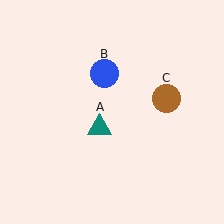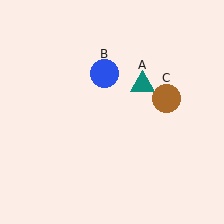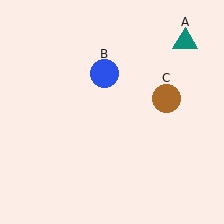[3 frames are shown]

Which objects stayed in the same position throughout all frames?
Blue circle (object B) and brown circle (object C) remained stationary.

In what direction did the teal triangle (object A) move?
The teal triangle (object A) moved up and to the right.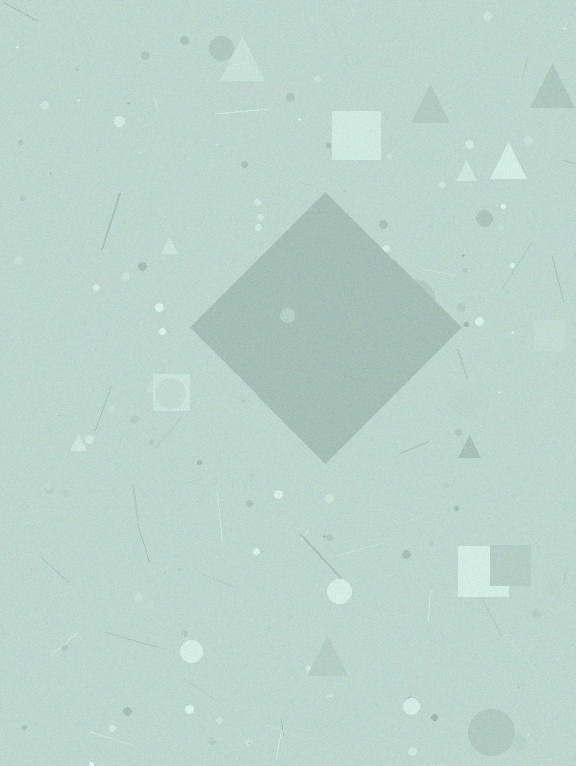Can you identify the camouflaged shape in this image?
The camouflaged shape is a diamond.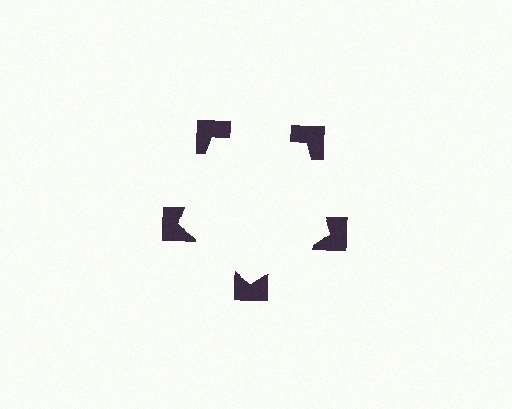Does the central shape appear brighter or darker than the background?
It typically appears slightly brighter than the background, even though no actual brightness change is drawn.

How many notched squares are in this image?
There are 5 — one at each vertex of the illusory pentagon.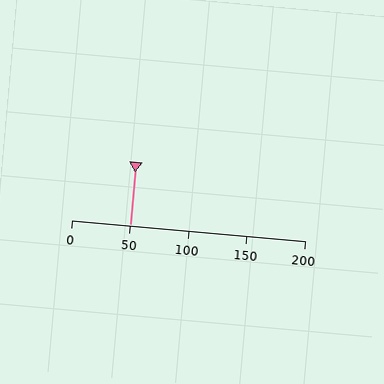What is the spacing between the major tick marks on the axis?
The major ticks are spaced 50 apart.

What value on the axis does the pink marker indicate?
The marker indicates approximately 50.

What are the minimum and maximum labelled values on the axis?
The axis runs from 0 to 200.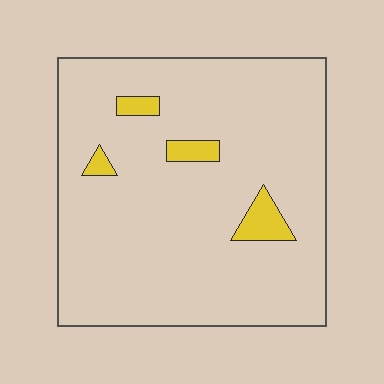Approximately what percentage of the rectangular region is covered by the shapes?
Approximately 5%.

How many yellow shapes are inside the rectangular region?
4.